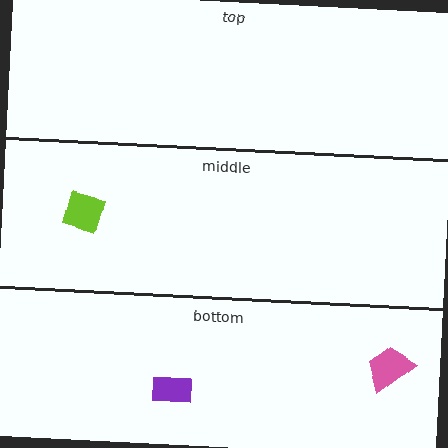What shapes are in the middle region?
The lime diamond.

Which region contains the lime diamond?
The middle region.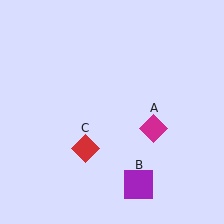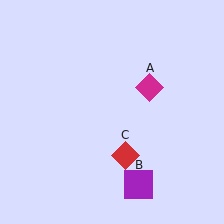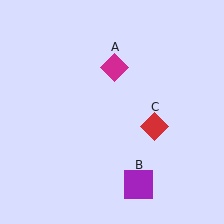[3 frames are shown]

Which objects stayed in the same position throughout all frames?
Purple square (object B) remained stationary.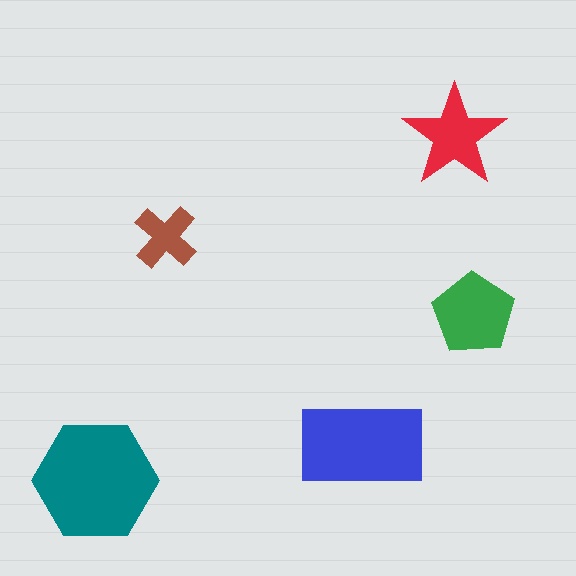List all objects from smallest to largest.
The brown cross, the red star, the green pentagon, the blue rectangle, the teal hexagon.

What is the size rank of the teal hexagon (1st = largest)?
1st.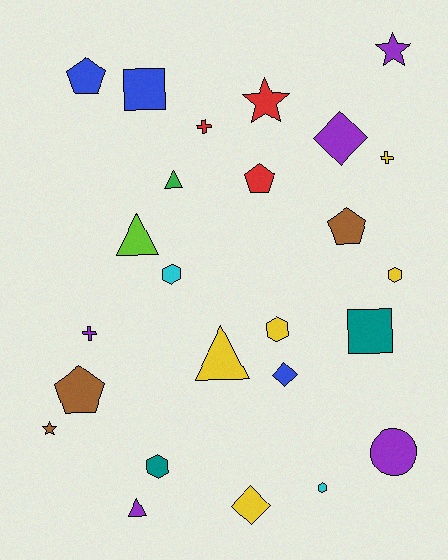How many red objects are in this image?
There are 3 red objects.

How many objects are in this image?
There are 25 objects.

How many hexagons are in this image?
There are 5 hexagons.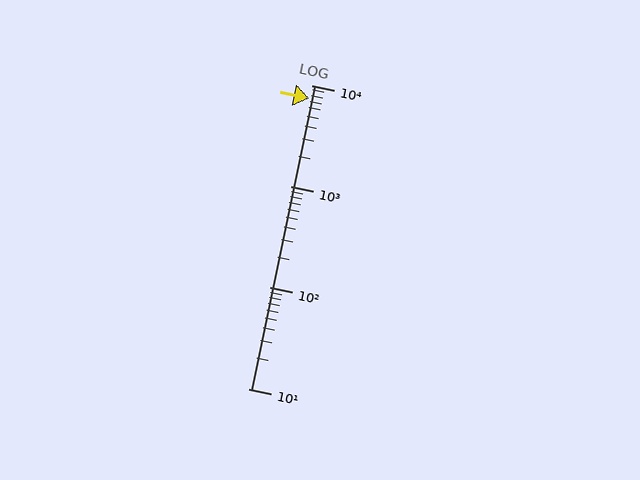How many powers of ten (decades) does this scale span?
The scale spans 3 decades, from 10 to 10000.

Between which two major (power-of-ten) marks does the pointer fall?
The pointer is between 1000 and 10000.